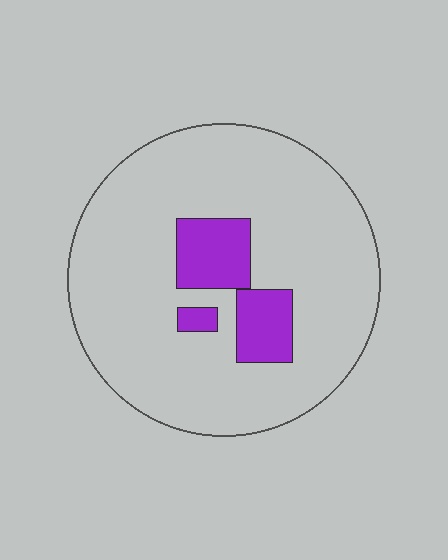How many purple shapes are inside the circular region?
3.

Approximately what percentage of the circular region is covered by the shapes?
Approximately 15%.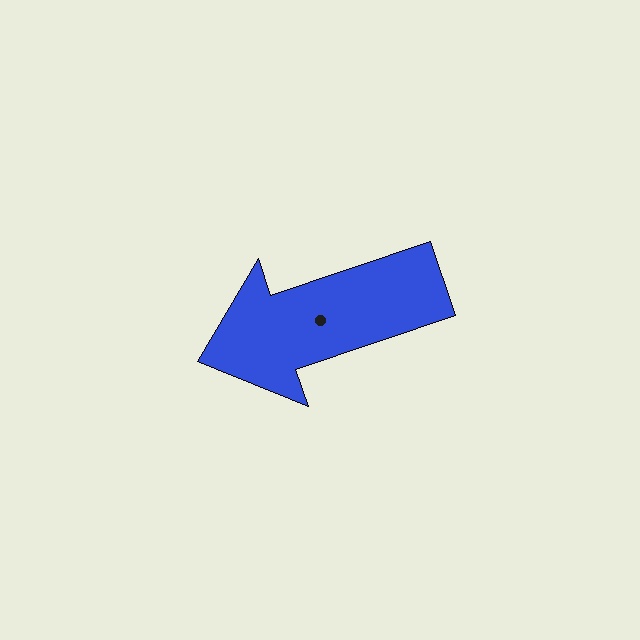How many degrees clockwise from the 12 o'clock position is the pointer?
Approximately 251 degrees.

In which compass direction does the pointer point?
West.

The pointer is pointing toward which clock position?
Roughly 8 o'clock.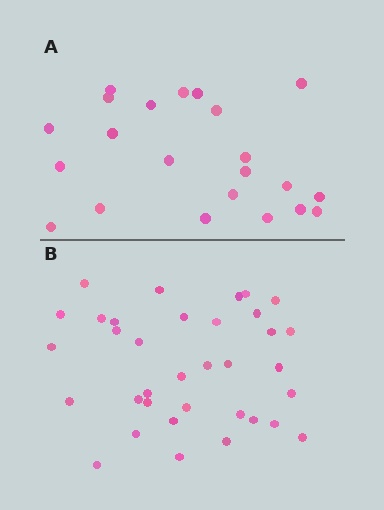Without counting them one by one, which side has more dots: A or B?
Region B (the bottom region) has more dots.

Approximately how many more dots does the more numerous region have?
Region B has approximately 15 more dots than region A.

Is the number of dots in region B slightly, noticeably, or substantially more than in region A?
Region B has substantially more. The ratio is roughly 1.6 to 1.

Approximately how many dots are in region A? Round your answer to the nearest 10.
About 20 dots. (The exact count is 22, which rounds to 20.)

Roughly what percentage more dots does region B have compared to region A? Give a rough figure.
About 60% more.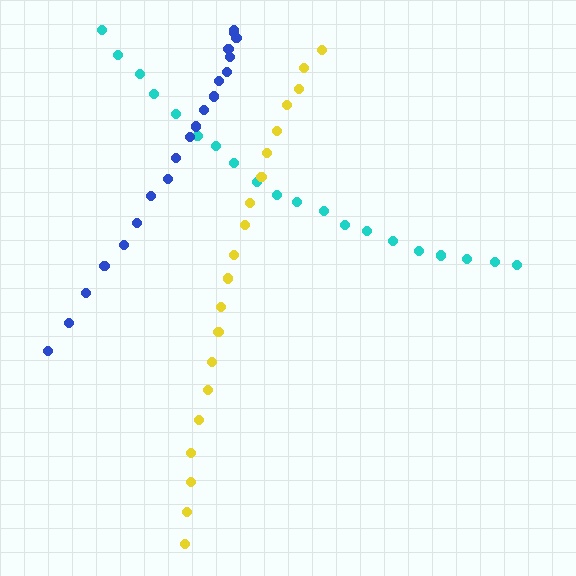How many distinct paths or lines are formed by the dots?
There are 3 distinct paths.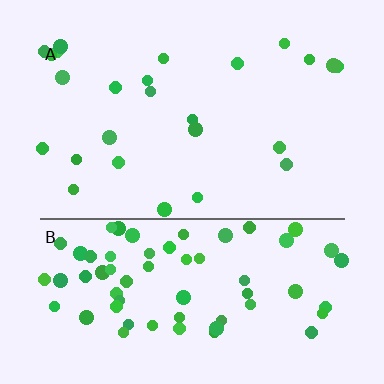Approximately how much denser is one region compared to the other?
Approximately 2.6× — region B over region A.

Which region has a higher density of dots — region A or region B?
B (the bottom).